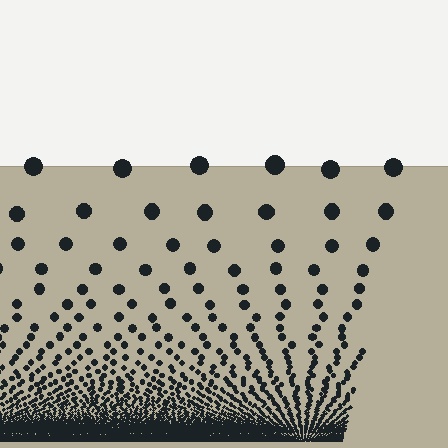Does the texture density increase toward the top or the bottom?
Density increases toward the bottom.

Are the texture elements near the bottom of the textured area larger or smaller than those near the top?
Smaller. The gradient is inverted — elements near the bottom are smaller and denser.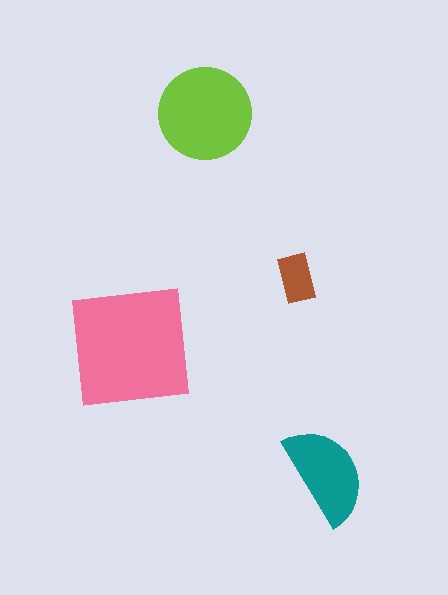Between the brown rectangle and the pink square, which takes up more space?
The pink square.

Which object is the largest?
The pink square.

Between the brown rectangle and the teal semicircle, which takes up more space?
The teal semicircle.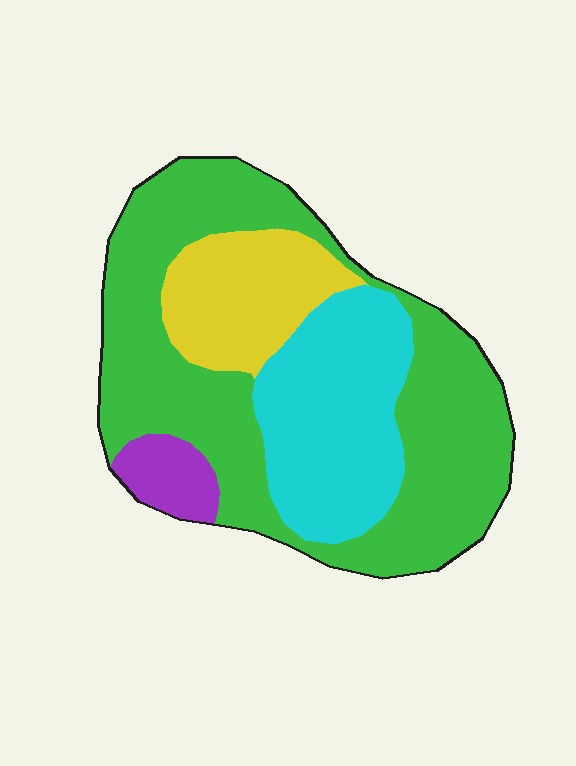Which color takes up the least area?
Purple, at roughly 5%.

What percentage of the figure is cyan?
Cyan covers roughly 25% of the figure.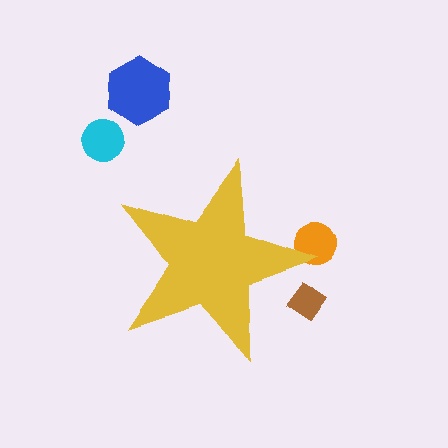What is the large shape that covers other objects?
A yellow star.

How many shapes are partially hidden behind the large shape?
2 shapes are partially hidden.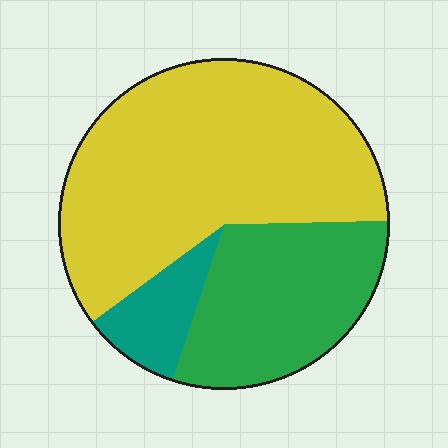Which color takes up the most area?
Yellow, at roughly 60%.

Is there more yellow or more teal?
Yellow.